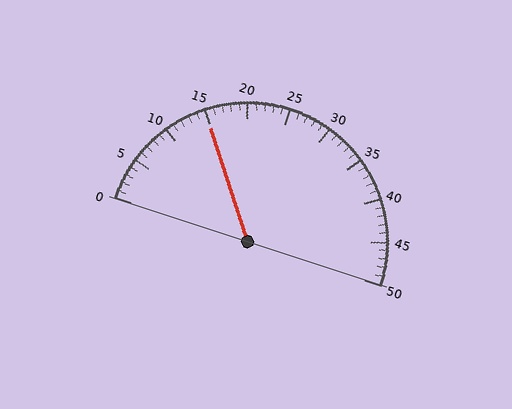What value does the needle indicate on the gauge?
The needle indicates approximately 15.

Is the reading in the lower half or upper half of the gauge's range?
The reading is in the lower half of the range (0 to 50).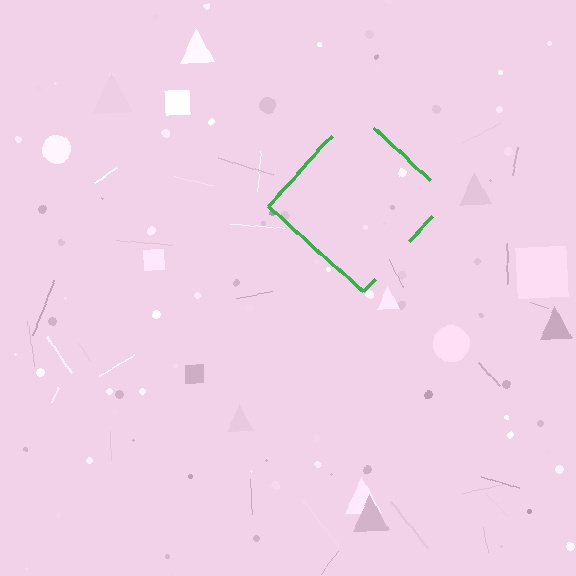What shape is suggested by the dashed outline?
The dashed outline suggests a diamond.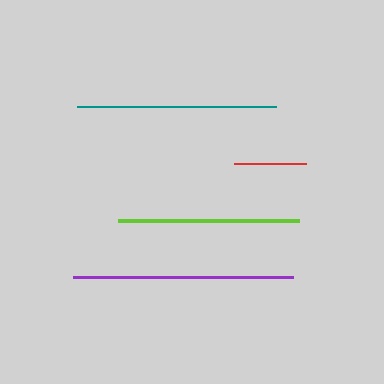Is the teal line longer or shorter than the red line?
The teal line is longer than the red line.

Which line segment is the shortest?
The red line is the shortest at approximately 72 pixels.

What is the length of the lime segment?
The lime segment is approximately 181 pixels long.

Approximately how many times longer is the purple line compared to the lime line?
The purple line is approximately 1.2 times the length of the lime line.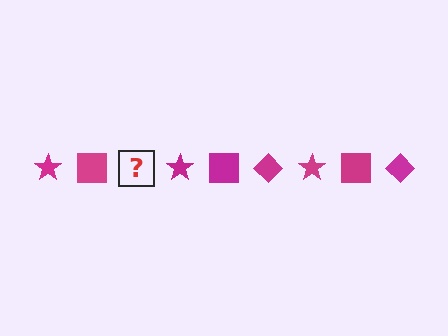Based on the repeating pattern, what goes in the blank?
The blank should be a magenta diamond.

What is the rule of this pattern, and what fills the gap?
The rule is that the pattern cycles through star, square, diamond shapes in magenta. The gap should be filled with a magenta diamond.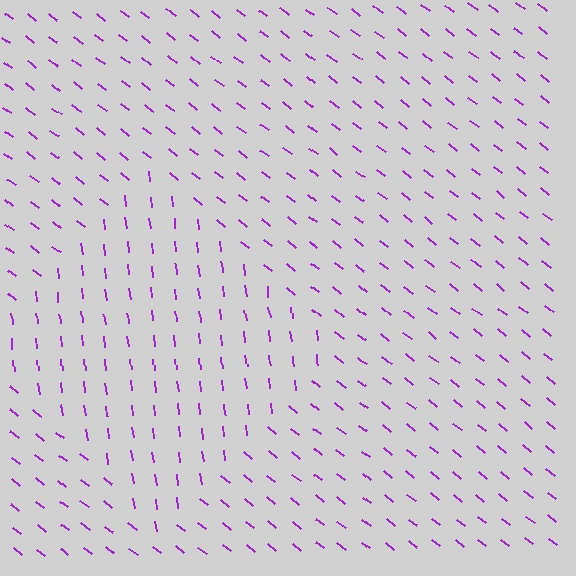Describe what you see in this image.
The image is filled with small purple line segments. A diamond region in the image has lines oriented differently from the surrounding lines, creating a visible texture boundary.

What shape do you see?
I see a diamond.